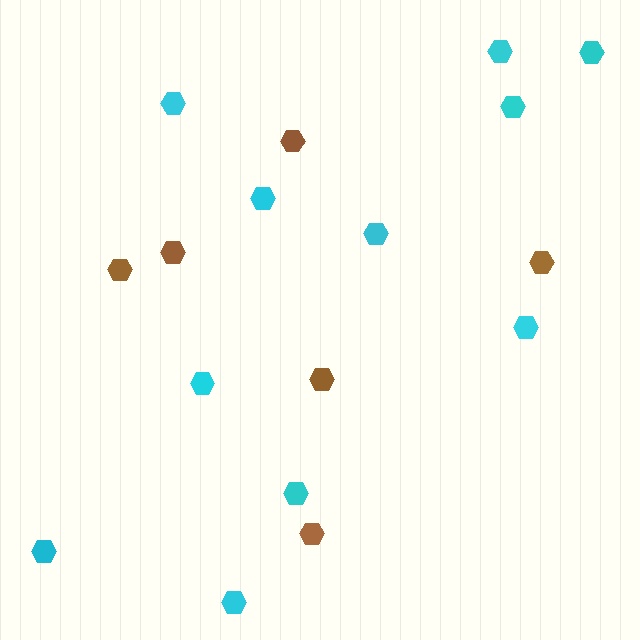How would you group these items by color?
There are 2 groups: one group of brown hexagons (6) and one group of cyan hexagons (11).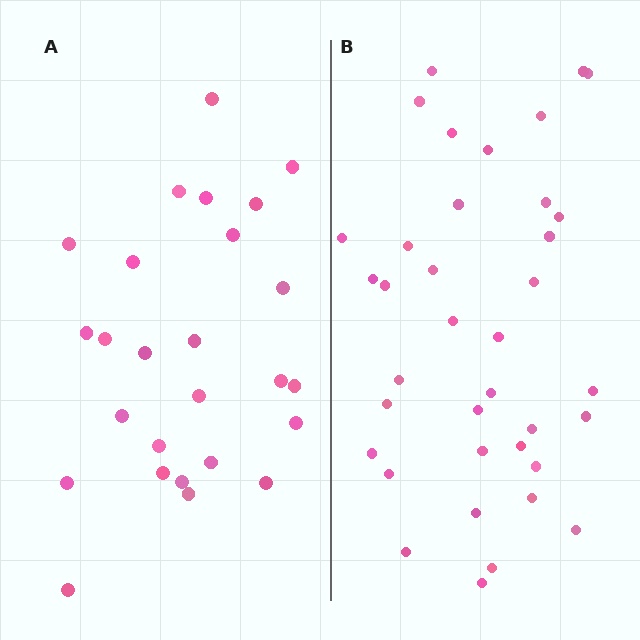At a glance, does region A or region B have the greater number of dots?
Region B (the right region) has more dots.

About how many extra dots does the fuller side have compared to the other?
Region B has roughly 12 or so more dots than region A.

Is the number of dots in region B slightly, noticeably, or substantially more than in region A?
Region B has noticeably more, but not dramatically so. The ratio is roughly 1.4 to 1.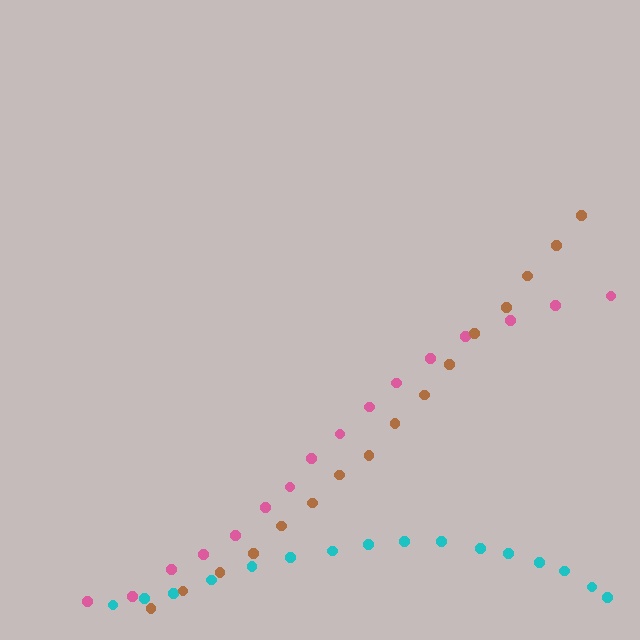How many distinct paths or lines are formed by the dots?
There are 3 distinct paths.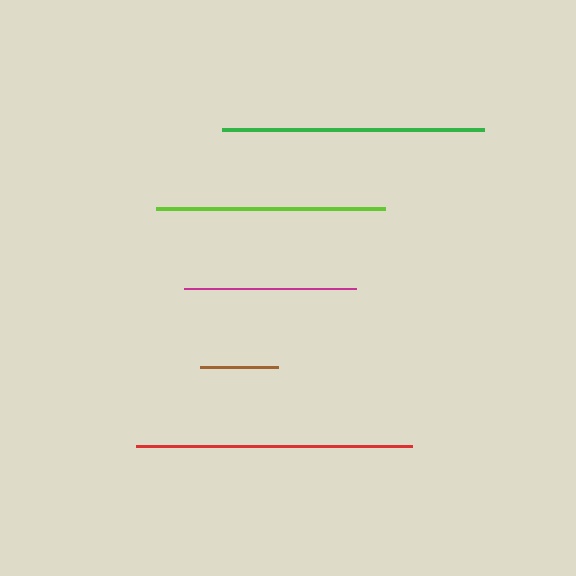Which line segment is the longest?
The red line is the longest at approximately 276 pixels.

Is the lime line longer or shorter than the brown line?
The lime line is longer than the brown line.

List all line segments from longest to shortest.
From longest to shortest: red, green, lime, magenta, brown.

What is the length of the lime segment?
The lime segment is approximately 230 pixels long.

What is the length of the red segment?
The red segment is approximately 276 pixels long.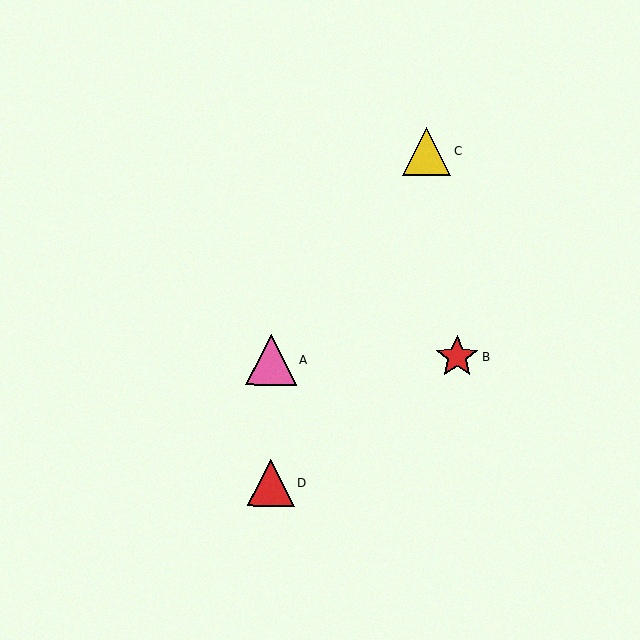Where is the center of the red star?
The center of the red star is at (457, 357).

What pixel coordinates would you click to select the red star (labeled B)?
Click at (457, 357) to select the red star B.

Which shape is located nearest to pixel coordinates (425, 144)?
The yellow triangle (labeled C) at (427, 151) is nearest to that location.